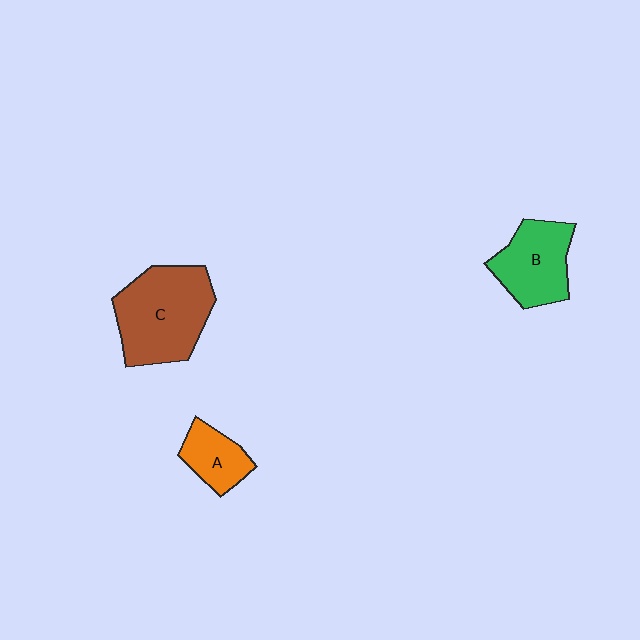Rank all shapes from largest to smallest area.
From largest to smallest: C (brown), B (green), A (orange).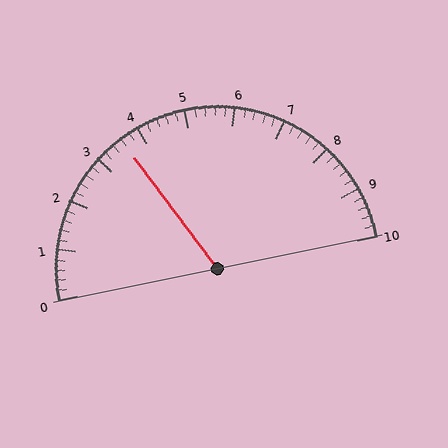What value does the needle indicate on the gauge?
The needle indicates approximately 3.6.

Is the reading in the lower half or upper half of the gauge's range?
The reading is in the lower half of the range (0 to 10).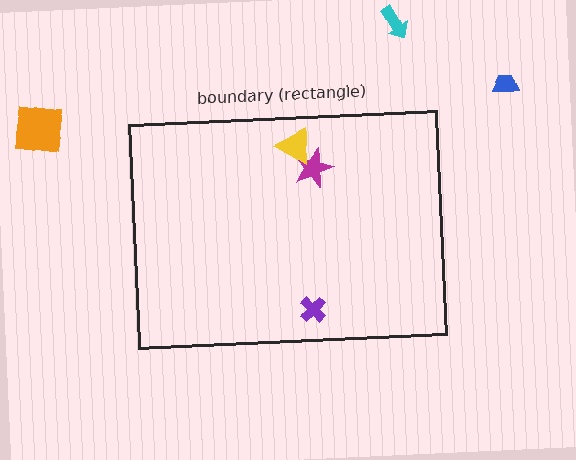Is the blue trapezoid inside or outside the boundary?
Outside.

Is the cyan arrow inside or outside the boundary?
Outside.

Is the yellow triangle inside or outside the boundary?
Inside.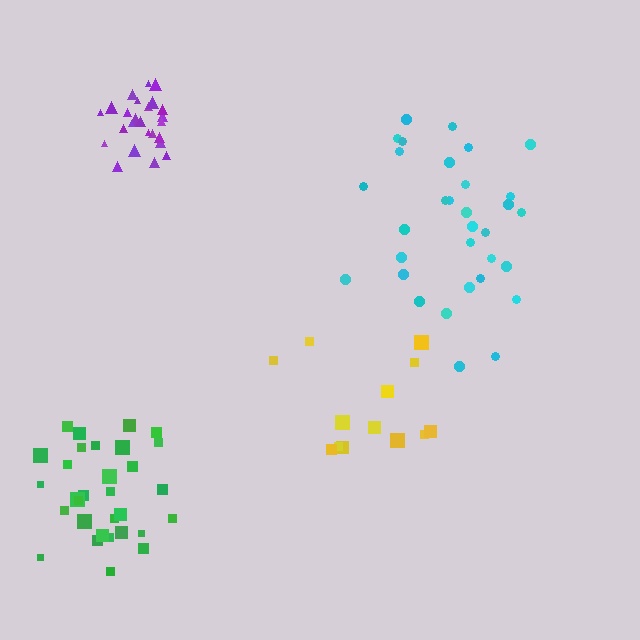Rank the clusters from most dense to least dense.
purple, green, cyan, yellow.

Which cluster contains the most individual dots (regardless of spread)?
Cyan (32).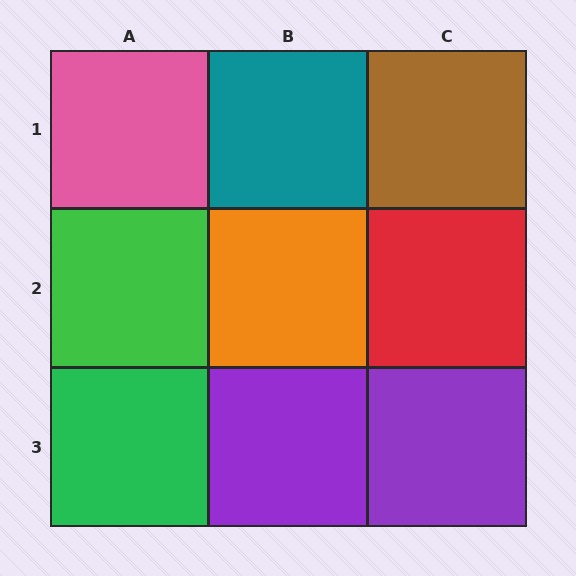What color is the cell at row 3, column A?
Green.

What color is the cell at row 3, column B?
Purple.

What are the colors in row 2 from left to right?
Green, orange, red.